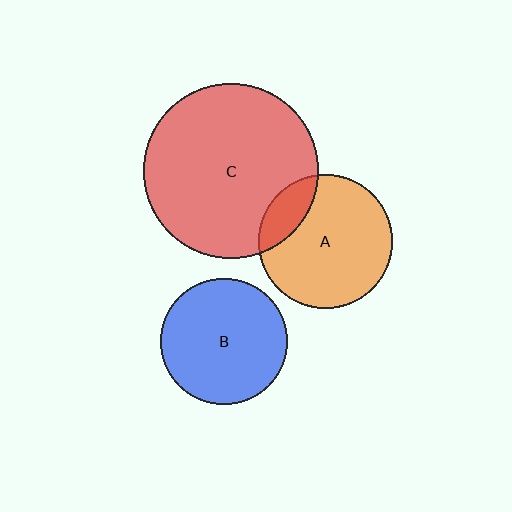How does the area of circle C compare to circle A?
Approximately 1.7 times.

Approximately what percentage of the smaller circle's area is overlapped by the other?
Approximately 20%.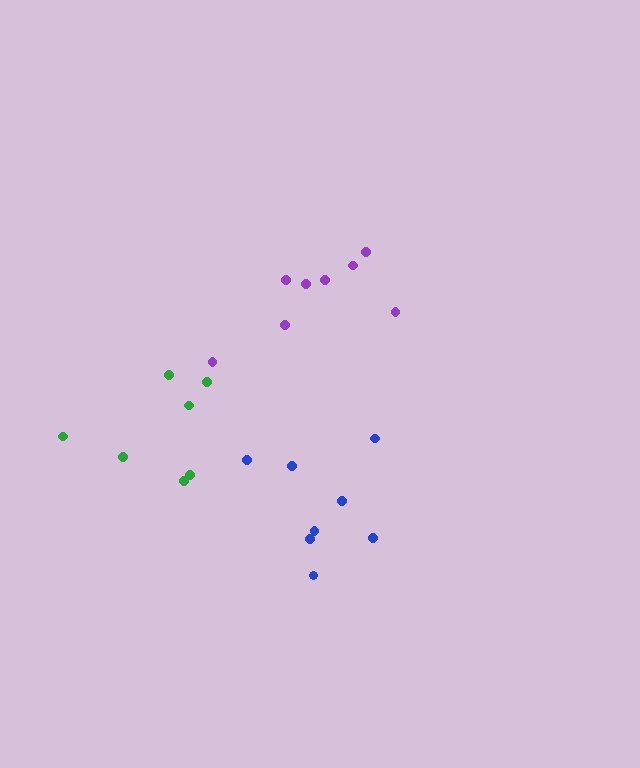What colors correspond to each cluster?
The clusters are colored: blue, purple, green.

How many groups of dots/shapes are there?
There are 3 groups.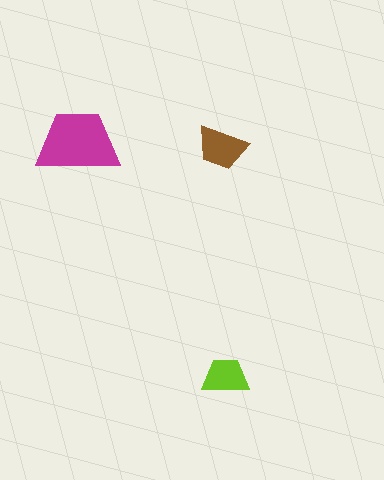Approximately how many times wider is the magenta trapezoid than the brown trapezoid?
About 1.5 times wider.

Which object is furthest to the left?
The magenta trapezoid is leftmost.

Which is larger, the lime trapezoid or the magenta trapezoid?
The magenta one.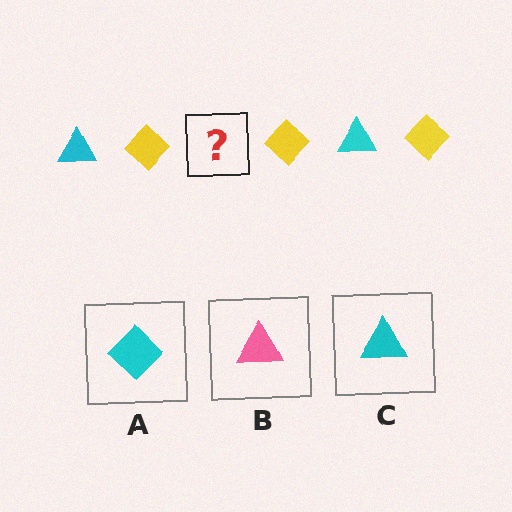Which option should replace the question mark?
Option C.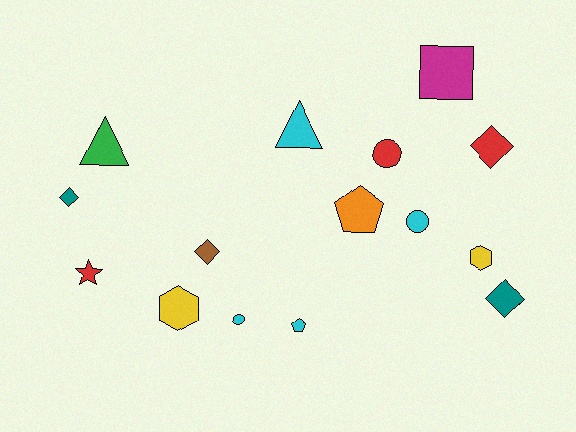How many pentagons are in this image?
There are 2 pentagons.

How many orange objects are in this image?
There is 1 orange object.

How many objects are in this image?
There are 15 objects.